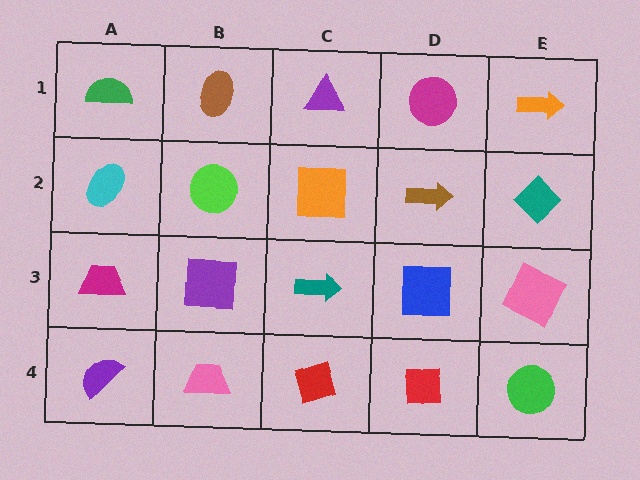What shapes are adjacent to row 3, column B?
A lime circle (row 2, column B), a pink trapezoid (row 4, column B), a magenta trapezoid (row 3, column A), a teal arrow (row 3, column C).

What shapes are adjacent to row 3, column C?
An orange square (row 2, column C), a red diamond (row 4, column C), a purple square (row 3, column B), a blue square (row 3, column D).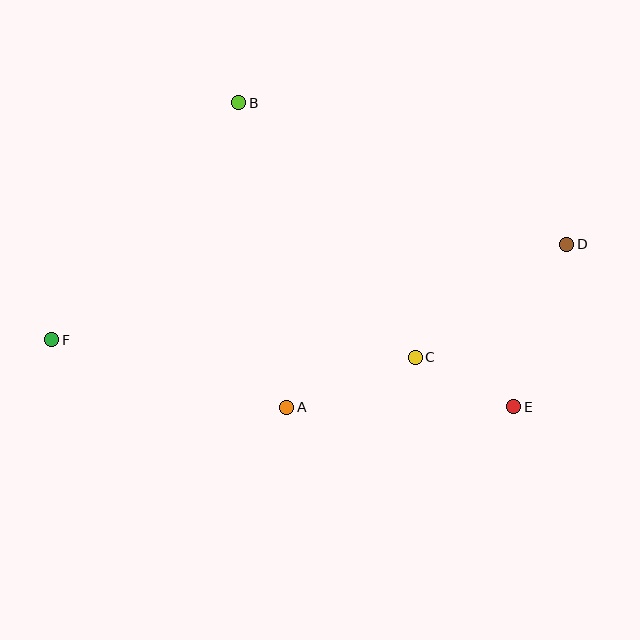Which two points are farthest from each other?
Points D and F are farthest from each other.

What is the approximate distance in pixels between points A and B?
The distance between A and B is approximately 309 pixels.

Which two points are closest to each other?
Points C and E are closest to each other.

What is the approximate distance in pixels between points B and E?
The distance between B and E is approximately 410 pixels.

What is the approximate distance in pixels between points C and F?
The distance between C and F is approximately 364 pixels.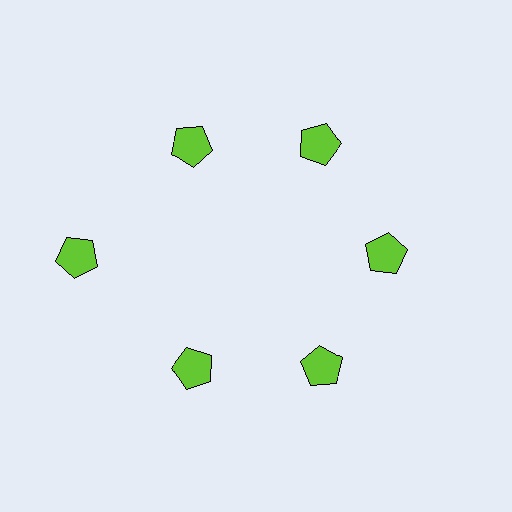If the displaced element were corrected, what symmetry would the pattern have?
It would have 6-fold rotational symmetry — the pattern would map onto itself every 60 degrees.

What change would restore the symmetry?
The symmetry would be restored by moving it inward, back onto the ring so that all 6 pentagons sit at equal angles and equal distance from the center.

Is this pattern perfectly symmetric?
No. The 6 lime pentagons are arranged in a ring, but one element near the 9 o'clock position is pushed outward from the center, breaking the 6-fold rotational symmetry.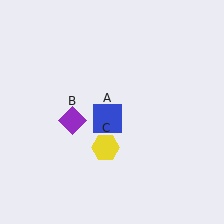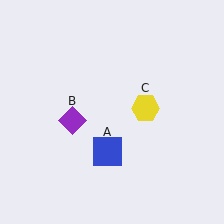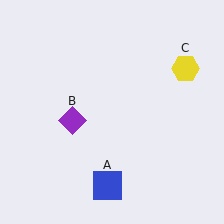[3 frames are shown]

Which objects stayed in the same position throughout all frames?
Purple diamond (object B) remained stationary.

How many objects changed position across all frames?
2 objects changed position: blue square (object A), yellow hexagon (object C).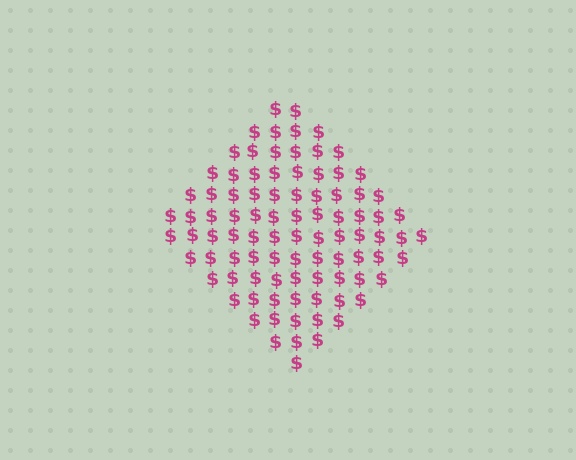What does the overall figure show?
The overall figure shows a diamond.